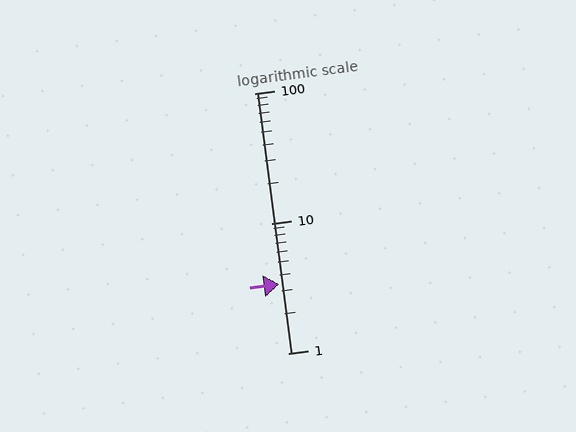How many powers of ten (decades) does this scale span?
The scale spans 2 decades, from 1 to 100.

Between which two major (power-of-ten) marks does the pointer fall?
The pointer is between 1 and 10.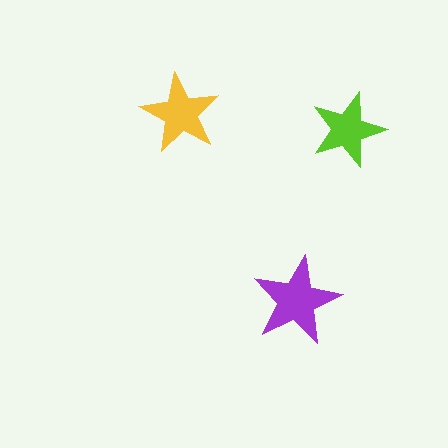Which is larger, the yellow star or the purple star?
The purple one.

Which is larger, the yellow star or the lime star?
The yellow one.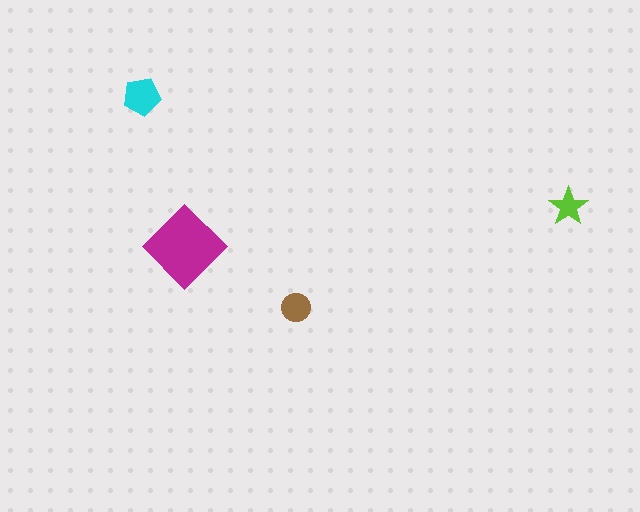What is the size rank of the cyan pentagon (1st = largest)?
2nd.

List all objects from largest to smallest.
The magenta diamond, the cyan pentagon, the brown circle, the lime star.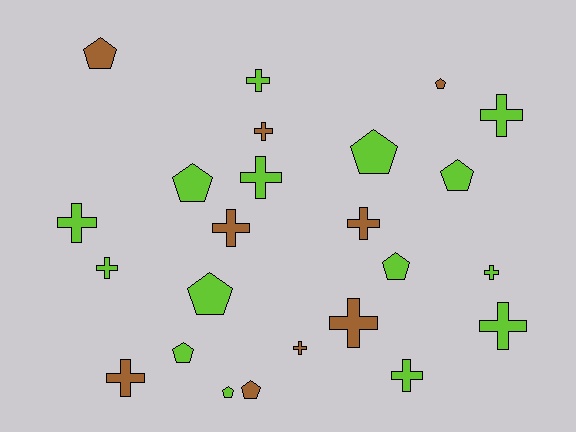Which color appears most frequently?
Lime, with 15 objects.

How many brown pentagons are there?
There are 3 brown pentagons.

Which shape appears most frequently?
Cross, with 14 objects.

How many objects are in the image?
There are 24 objects.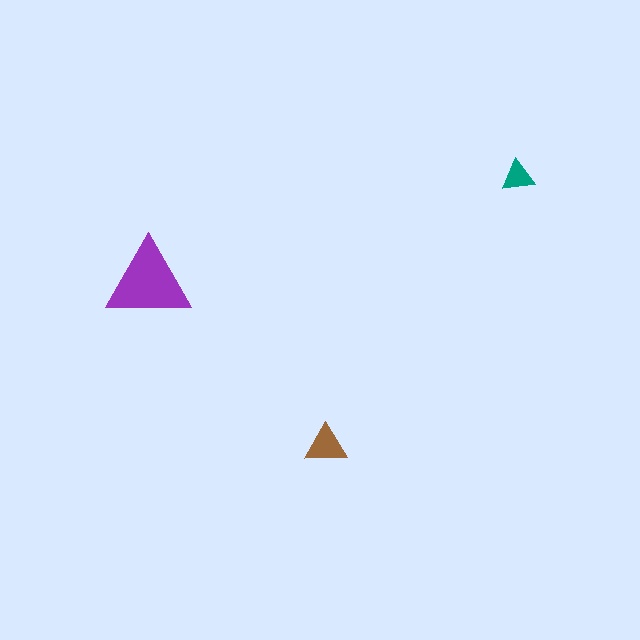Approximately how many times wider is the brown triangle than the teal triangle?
About 1.5 times wider.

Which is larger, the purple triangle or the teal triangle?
The purple one.